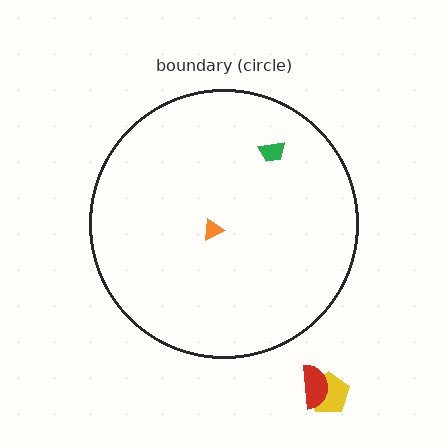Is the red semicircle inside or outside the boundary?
Outside.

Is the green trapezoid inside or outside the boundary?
Inside.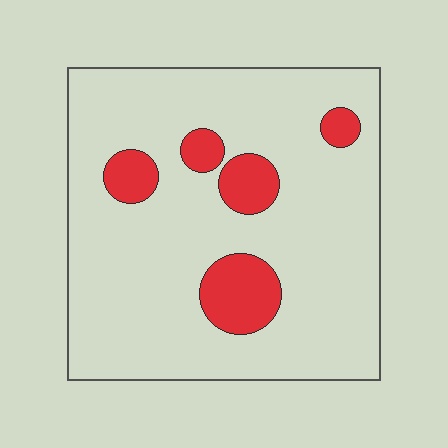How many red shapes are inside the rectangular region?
5.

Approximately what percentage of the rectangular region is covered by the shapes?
Approximately 15%.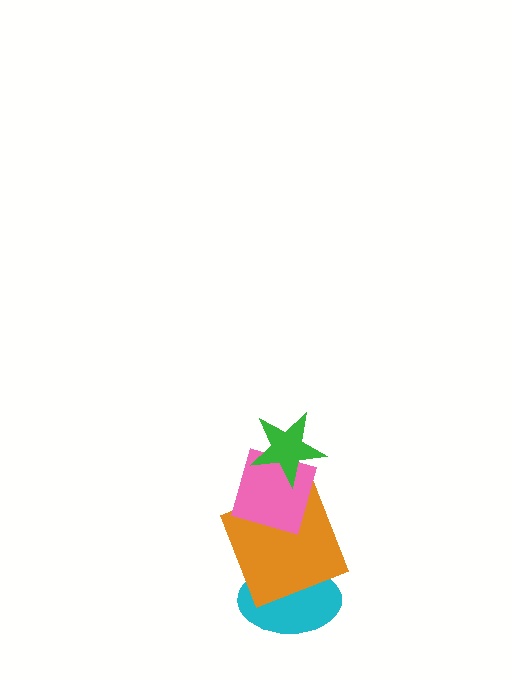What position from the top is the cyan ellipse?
The cyan ellipse is 4th from the top.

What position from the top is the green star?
The green star is 1st from the top.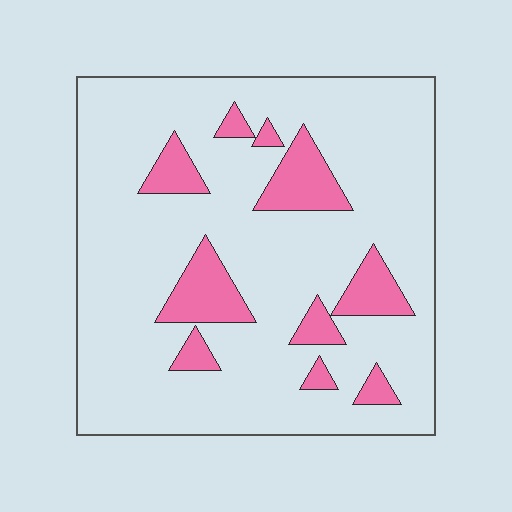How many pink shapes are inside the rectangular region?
10.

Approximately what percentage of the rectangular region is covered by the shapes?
Approximately 15%.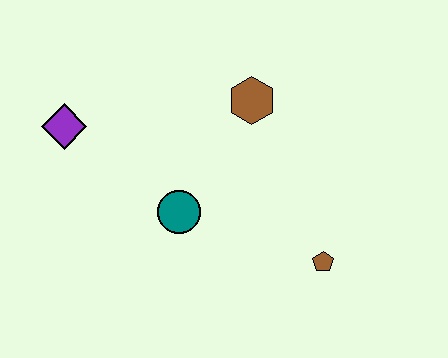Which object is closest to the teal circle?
The brown hexagon is closest to the teal circle.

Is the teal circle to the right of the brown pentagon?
No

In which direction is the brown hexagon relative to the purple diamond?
The brown hexagon is to the right of the purple diamond.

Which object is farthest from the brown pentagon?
The purple diamond is farthest from the brown pentagon.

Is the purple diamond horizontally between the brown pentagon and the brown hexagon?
No